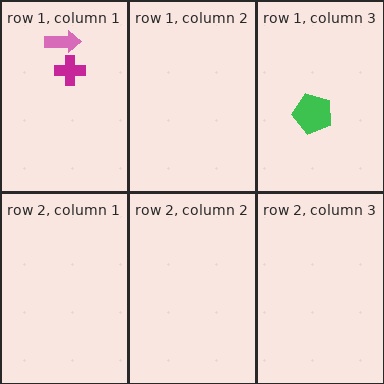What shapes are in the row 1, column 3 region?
The green pentagon.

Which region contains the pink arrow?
The row 1, column 1 region.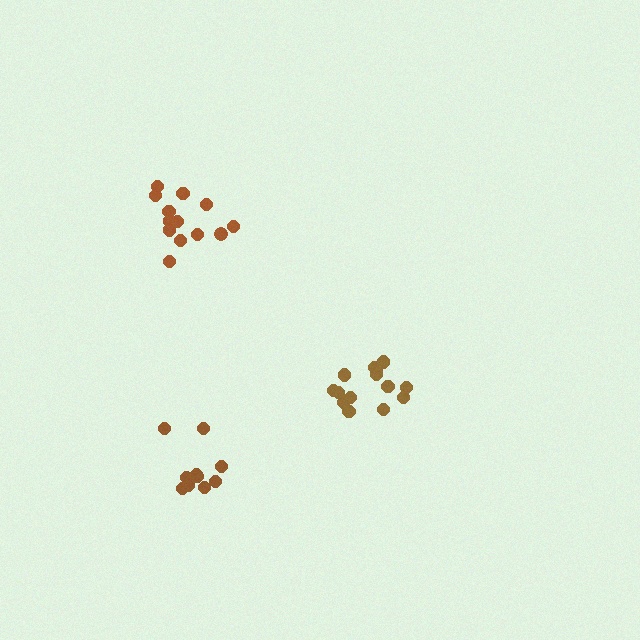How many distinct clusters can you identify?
There are 3 distinct clusters.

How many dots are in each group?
Group 1: 14 dots, Group 2: 10 dots, Group 3: 13 dots (37 total).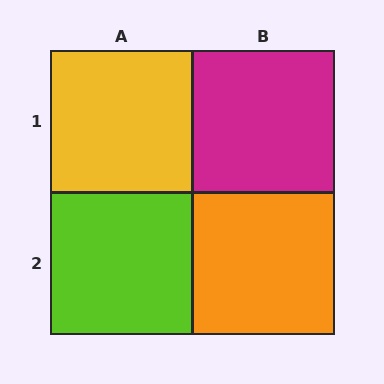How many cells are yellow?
1 cell is yellow.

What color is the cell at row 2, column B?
Orange.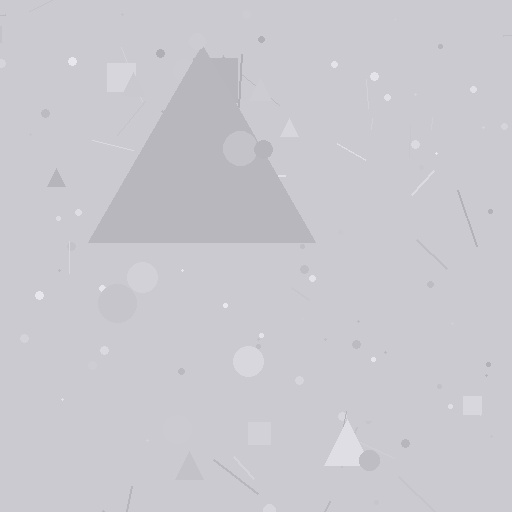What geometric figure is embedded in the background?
A triangle is embedded in the background.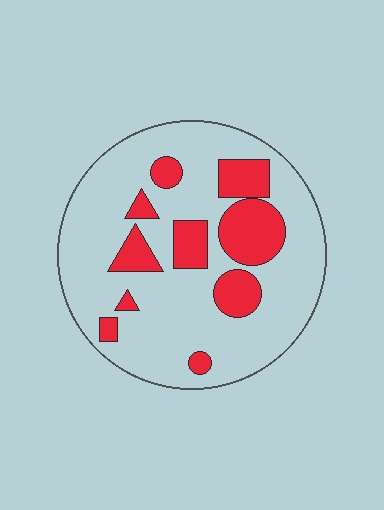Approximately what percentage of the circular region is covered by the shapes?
Approximately 25%.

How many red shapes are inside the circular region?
10.